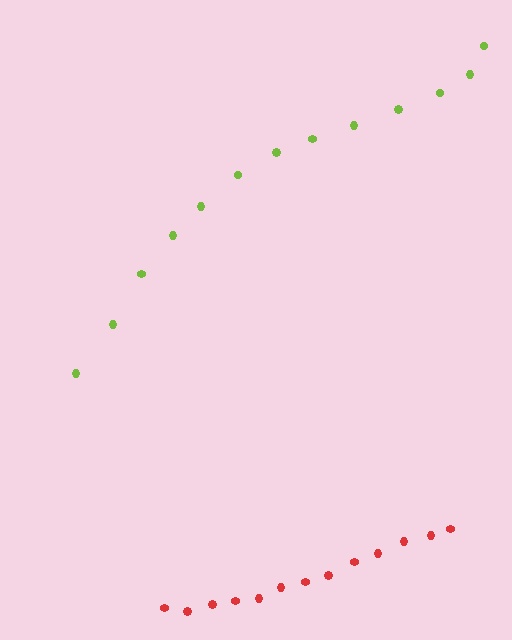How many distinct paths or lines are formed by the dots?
There are 2 distinct paths.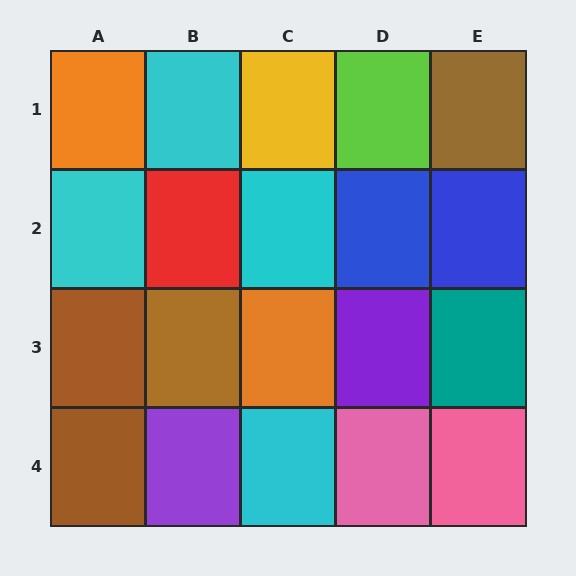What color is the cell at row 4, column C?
Cyan.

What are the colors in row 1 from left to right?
Orange, cyan, yellow, lime, brown.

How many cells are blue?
2 cells are blue.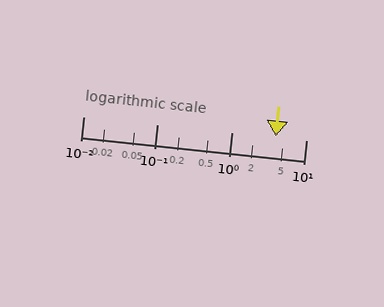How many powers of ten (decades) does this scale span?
The scale spans 3 decades, from 0.01 to 10.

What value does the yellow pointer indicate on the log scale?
The pointer indicates approximately 3.9.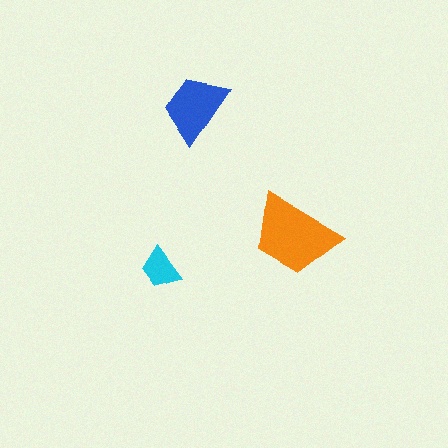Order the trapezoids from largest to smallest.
the orange one, the blue one, the cyan one.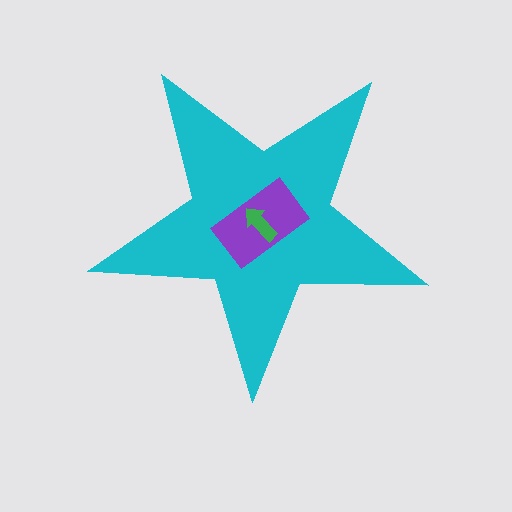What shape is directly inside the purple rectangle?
The green arrow.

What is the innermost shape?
The green arrow.